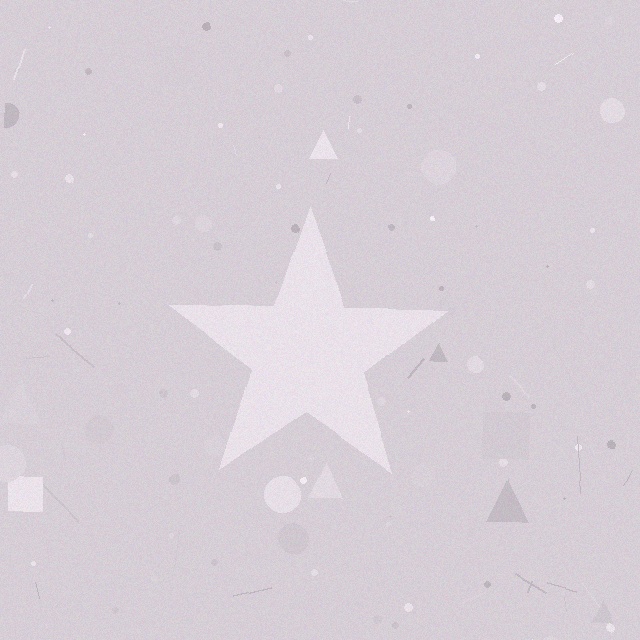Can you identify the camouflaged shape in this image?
The camouflaged shape is a star.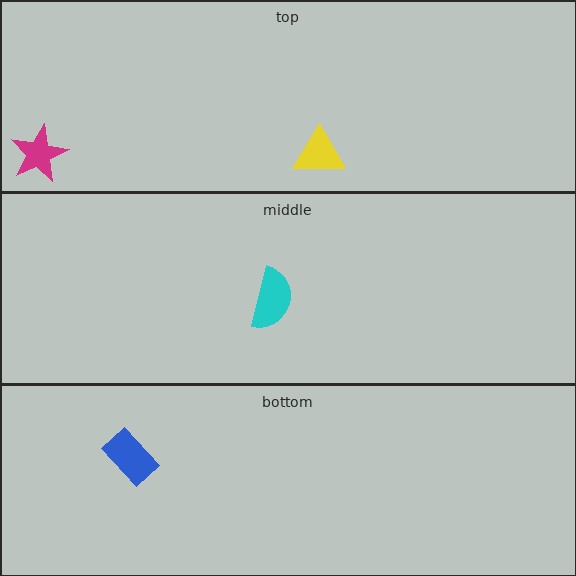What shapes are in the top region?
The magenta star, the yellow triangle.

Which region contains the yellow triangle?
The top region.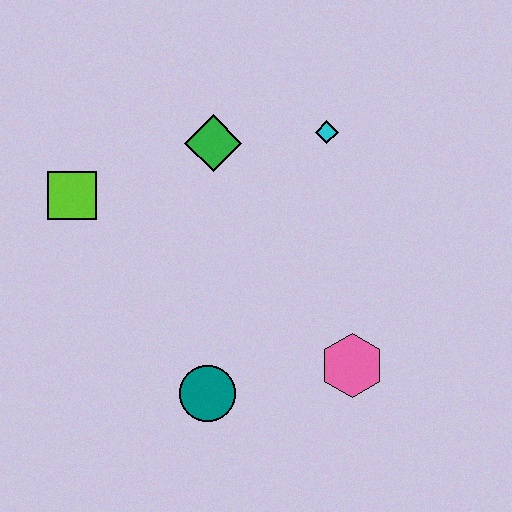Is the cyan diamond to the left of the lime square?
No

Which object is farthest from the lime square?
The pink hexagon is farthest from the lime square.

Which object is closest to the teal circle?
The pink hexagon is closest to the teal circle.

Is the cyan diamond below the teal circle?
No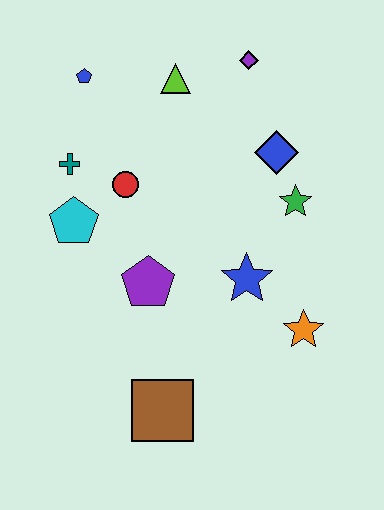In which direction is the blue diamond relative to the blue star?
The blue diamond is above the blue star.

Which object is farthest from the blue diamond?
The brown square is farthest from the blue diamond.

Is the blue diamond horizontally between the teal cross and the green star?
Yes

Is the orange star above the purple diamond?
No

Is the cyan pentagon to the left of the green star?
Yes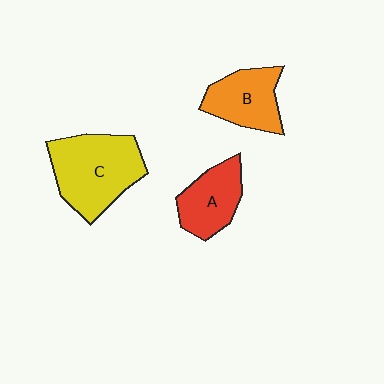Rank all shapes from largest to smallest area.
From largest to smallest: C (yellow), B (orange), A (red).